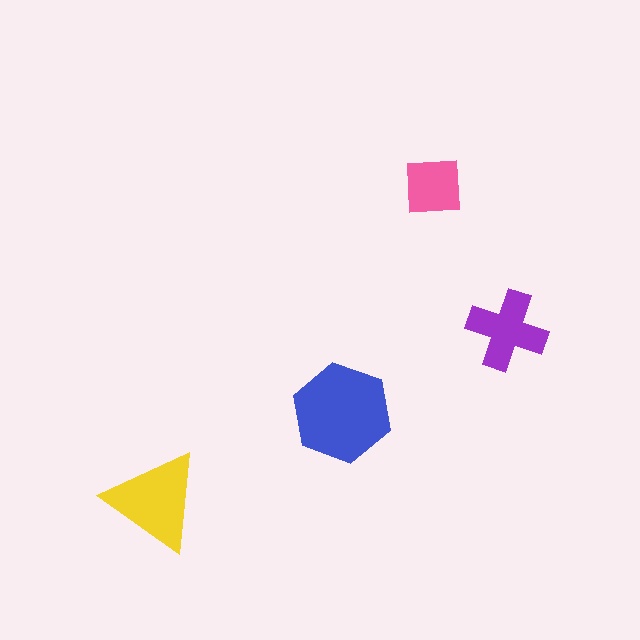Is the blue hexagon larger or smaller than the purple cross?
Larger.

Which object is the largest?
The blue hexagon.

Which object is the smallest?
The pink square.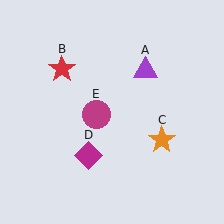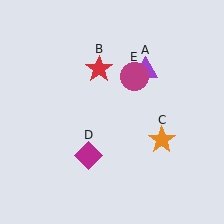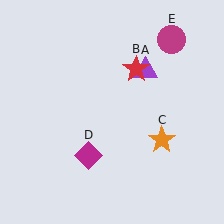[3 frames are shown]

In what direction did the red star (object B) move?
The red star (object B) moved right.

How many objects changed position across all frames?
2 objects changed position: red star (object B), magenta circle (object E).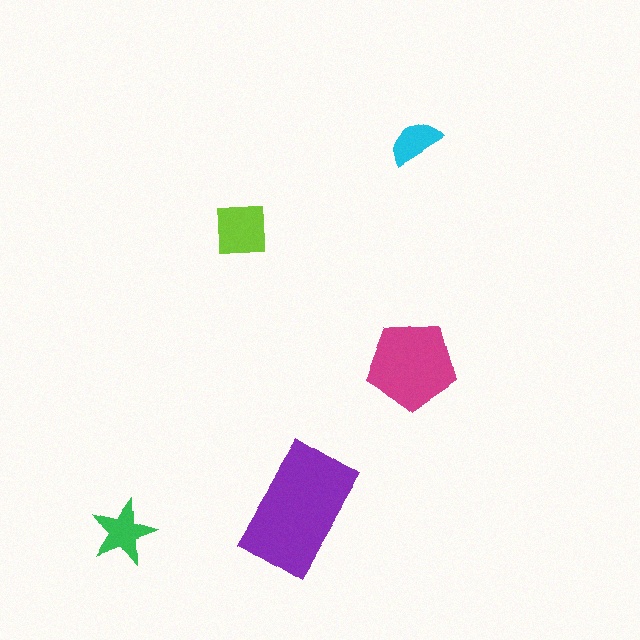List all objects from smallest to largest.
The cyan semicircle, the green star, the lime square, the magenta pentagon, the purple rectangle.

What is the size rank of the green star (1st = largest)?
4th.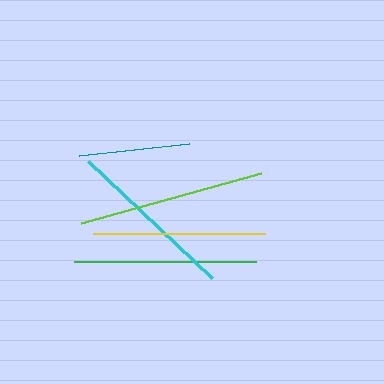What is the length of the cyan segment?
The cyan segment is approximately 171 pixels long.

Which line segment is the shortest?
The teal line is the shortest at approximately 110 pixels.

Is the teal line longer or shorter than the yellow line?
The yellow line is longer than the teal line.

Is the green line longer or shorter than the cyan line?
The green line is longer than the cyan line.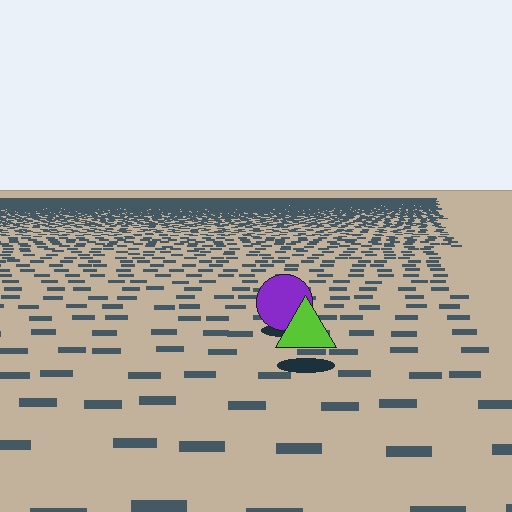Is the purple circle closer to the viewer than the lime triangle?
No. The lime triangle is closer — you can tell from the texture gradient: the ground texture is coarser near it.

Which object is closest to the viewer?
The lime triangle is closest. The texture marks near it are larger and more spread out.